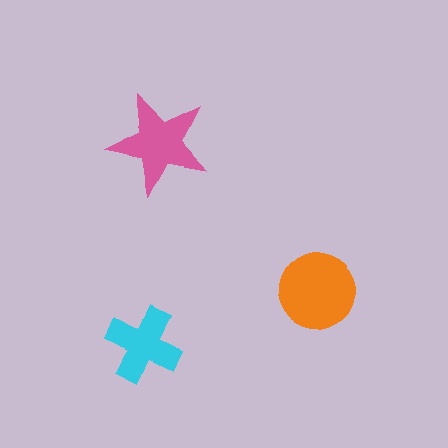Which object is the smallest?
The cyan cross.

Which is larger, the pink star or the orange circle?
The orange circle.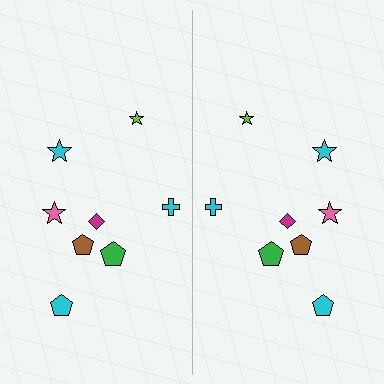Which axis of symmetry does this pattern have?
The pattern has a vertical axis of symmetry running through the center of the image.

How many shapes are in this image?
There are 16 shapes in this image.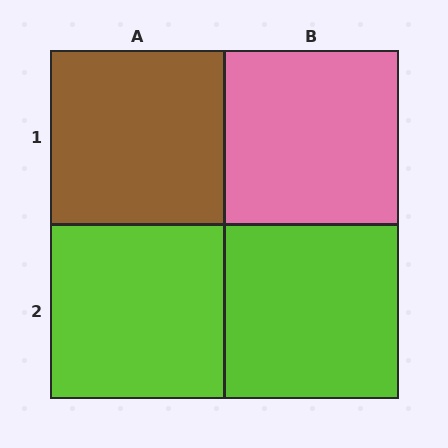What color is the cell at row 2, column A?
Lime.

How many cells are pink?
1 cell is pink.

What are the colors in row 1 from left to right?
Brown, pink.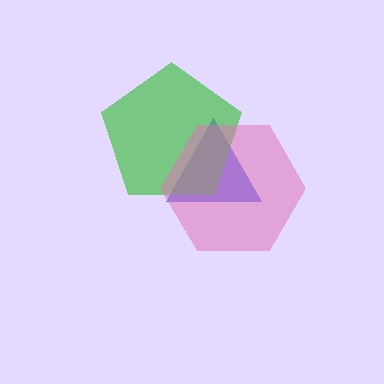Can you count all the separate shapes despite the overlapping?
Yes, there are 3 separate shapes.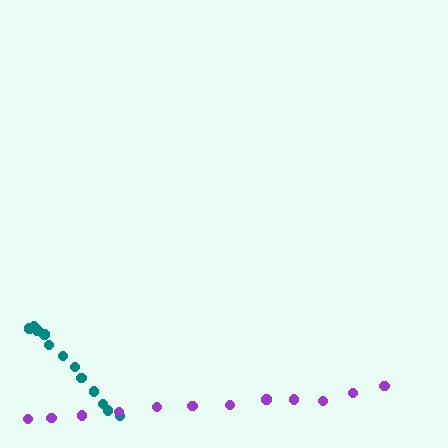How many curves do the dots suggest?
There are 2 distinct paths.